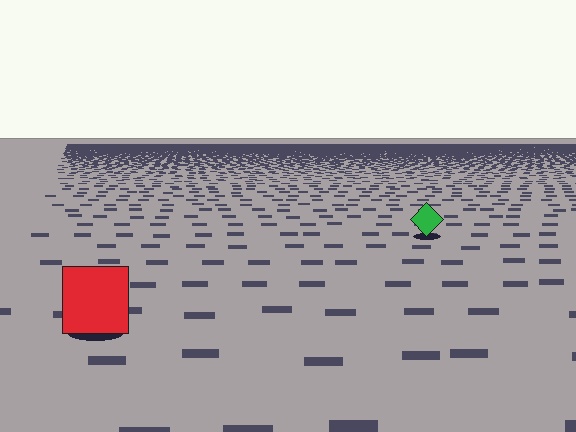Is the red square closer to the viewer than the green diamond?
Yes. The red square is closer — you can tell from the texture gradient: the ground texture is coarser near it.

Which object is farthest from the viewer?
The green diamond is farthest from the viewer. It appears smaller and the ground texture around it is denser.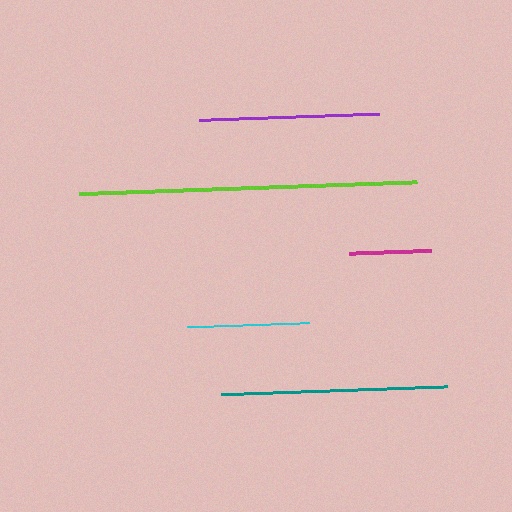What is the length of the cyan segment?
The cyan segment is approximately 121 pixels long.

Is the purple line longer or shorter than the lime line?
The lime line is longer than the purple line.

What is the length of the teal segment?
The teal segment is approximately 226 pixels long.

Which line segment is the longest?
The lime line is the longest at approximately 338 pixels.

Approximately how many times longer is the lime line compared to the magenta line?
The lime line is approximately 4.2 times the length of the magenta line.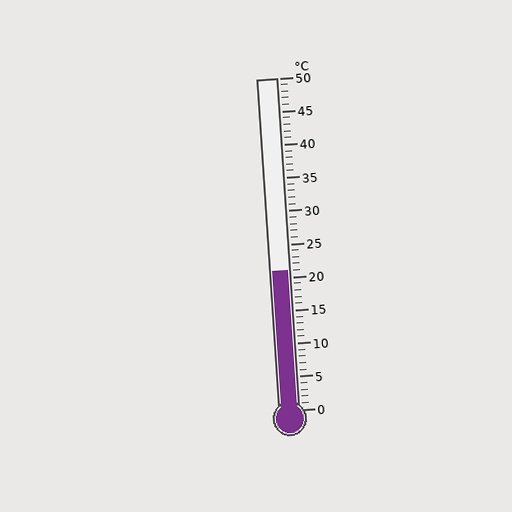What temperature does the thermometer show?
The thermometer shows approximately 21°C.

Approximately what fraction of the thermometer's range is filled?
The thermometer is filled to approximately 40% of its range.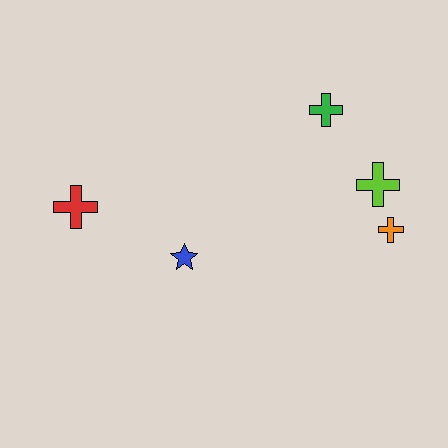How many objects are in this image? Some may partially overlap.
There are 5 objects.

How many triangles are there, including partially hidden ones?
There are no triangles.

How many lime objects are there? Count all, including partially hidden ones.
There is 1 lime object.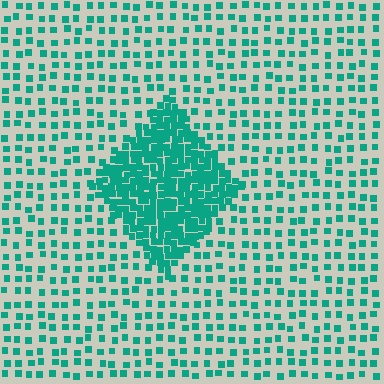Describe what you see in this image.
The image contains small teal elements arranged at two different densities. A diamond-shaped region is visible where the elements are more densely packed than the surrounding area.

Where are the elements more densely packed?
The elements are more densely packed inside the diamond boundary.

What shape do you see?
I see a diamond.